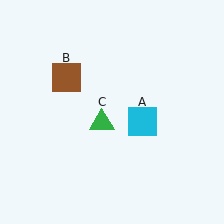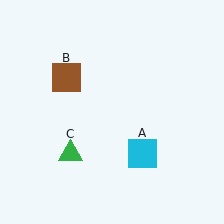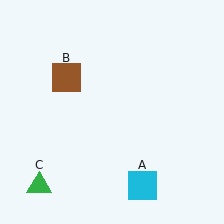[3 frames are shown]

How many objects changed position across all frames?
2 objects changed position: cyan square (object A), green triangle (object C).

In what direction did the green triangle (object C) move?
The green triangle (object C) moved down and to the left.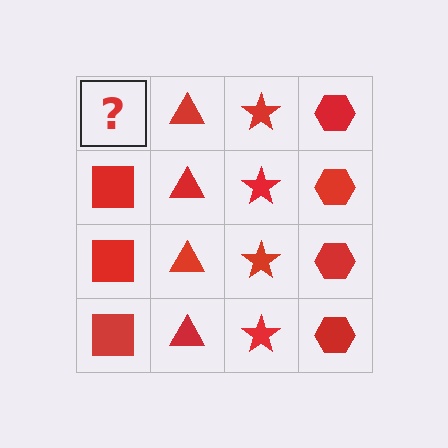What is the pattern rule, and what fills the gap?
The rule is that each column has a consistent shape. The gap should be filled with a red square.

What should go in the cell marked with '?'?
The missing cell should contain a red square.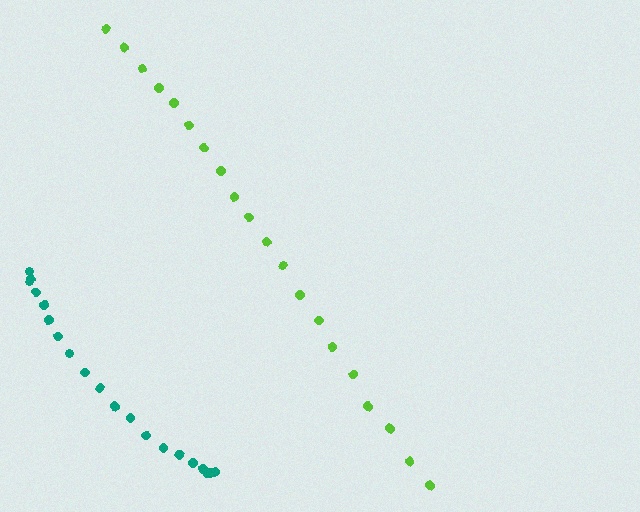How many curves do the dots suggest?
There are 2 distinct paths.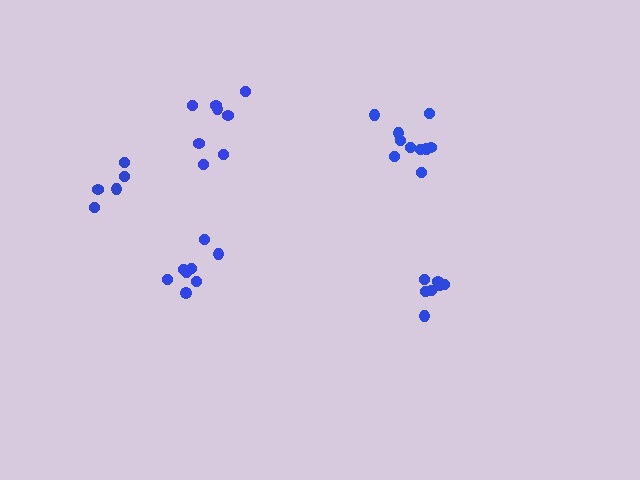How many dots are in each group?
Group 1: 7 dots, Group 2: 5 dots, Group 3: 10 dots, Group 4: 8 dots, Group 5: 8 dots (38 total).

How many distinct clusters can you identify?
There are 5 distinct clusters.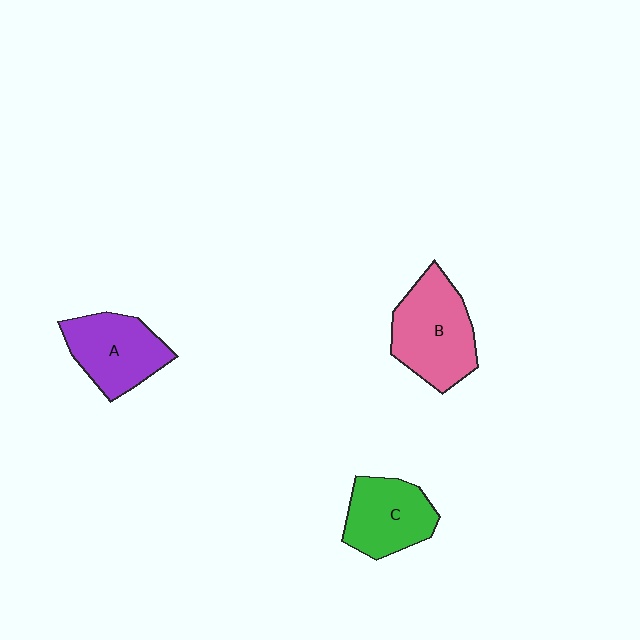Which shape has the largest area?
Shape B (pink).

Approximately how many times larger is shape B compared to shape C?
Approximately 1.3 times.